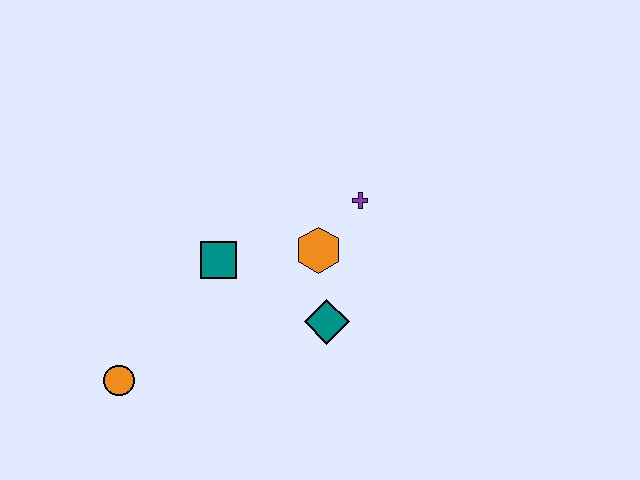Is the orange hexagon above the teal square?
Yes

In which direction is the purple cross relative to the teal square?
The purple cross is to the right of the teal square.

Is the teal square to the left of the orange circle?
No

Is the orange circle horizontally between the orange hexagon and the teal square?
No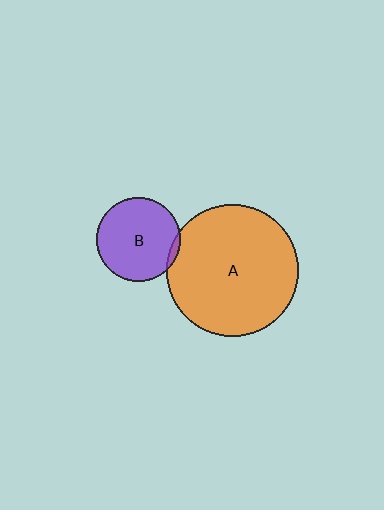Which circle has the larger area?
Circle A (orange).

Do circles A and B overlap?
Yes.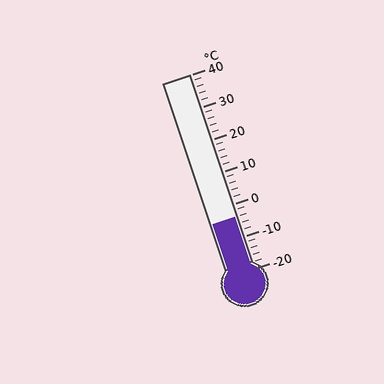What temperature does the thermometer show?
The thermometer shows approximately -4°C.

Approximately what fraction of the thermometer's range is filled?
The thermometer is filled to approximately 25% of its range.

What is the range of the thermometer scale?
The thermometer scale ranges from -20°C to 40°C.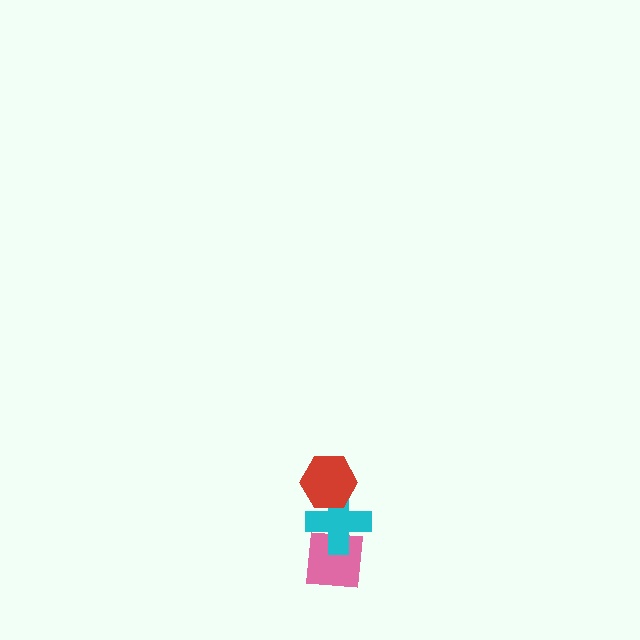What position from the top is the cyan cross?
The cyan cross is 2nd from the top.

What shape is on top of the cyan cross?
The red hexagon is on top of the cyan cross.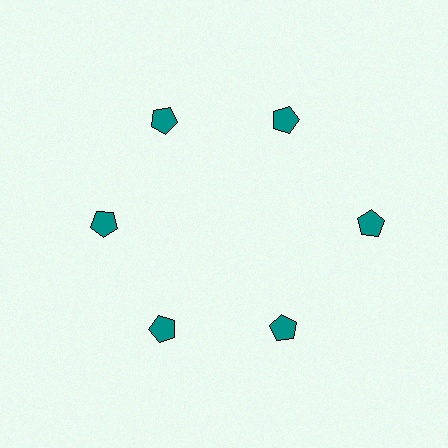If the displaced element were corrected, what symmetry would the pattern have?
It would have 6-fold rotational symmetry — the pattern would map onto itself every 60 degrees.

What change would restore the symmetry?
The symmetry would be restored by moving it inward, back onto the ring so that all 6 pentagons sit at equal angles and equal distance from the center.